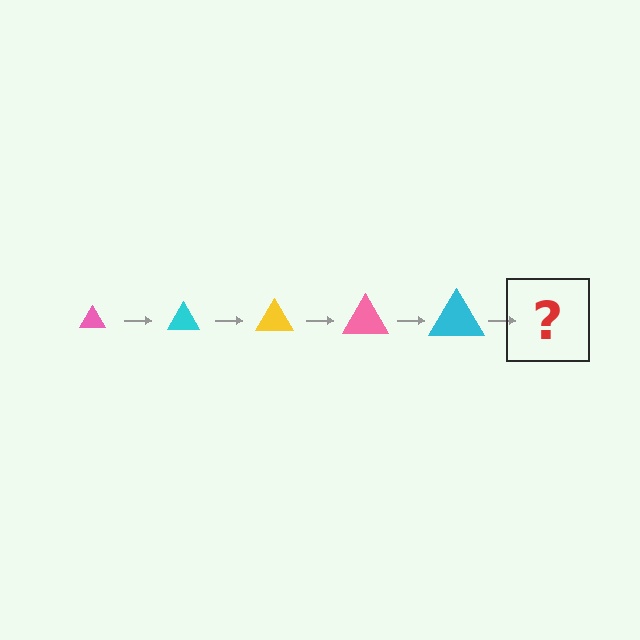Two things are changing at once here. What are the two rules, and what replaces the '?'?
The two rules are that the triangle grows larger each step and the color cycles through pink, cyan, and yellow. The '?' should be a yellow triangle, larger than the previous one.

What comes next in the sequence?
The next element should be a yellow triangle, larger than the previous one.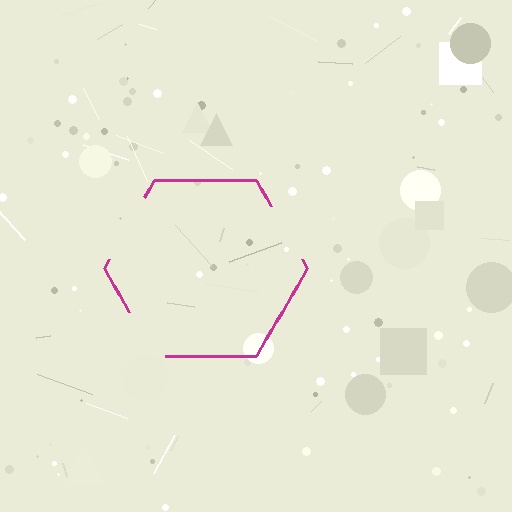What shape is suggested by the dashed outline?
The dashed outline suggests a hexagon.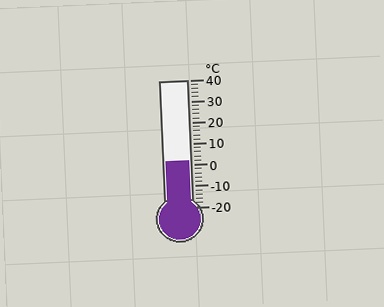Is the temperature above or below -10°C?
The temperature is above -10°C.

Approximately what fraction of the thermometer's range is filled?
The thermometer is filled to approximately 35% of its range.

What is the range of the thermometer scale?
The thermometer scale ranges from -20°C to 40°C.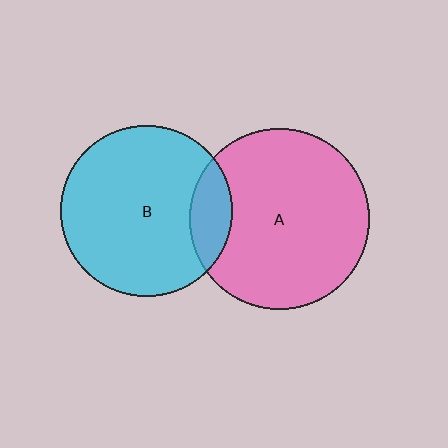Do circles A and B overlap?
Yes.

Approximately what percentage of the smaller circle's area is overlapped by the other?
Approximately 15%.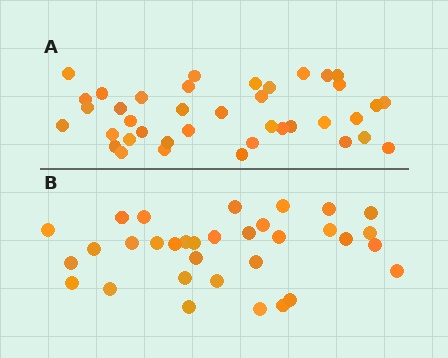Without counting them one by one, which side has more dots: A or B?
Region A (the top region) has more dots.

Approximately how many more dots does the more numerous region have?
Region A has about 6 more dots than region B.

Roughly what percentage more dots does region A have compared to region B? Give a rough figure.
About 20% more.